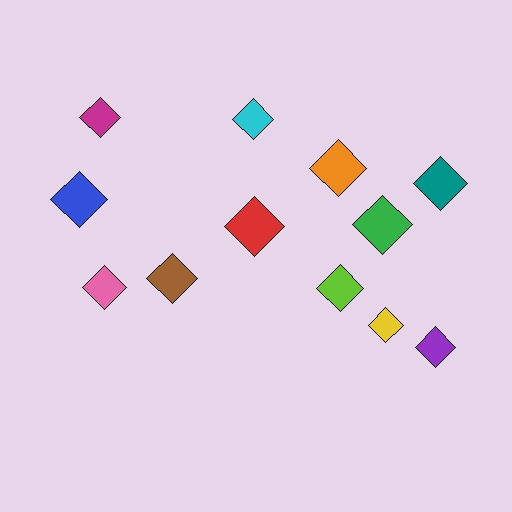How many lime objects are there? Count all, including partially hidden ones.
There is 1 lime object.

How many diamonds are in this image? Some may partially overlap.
There are 12 diamonds.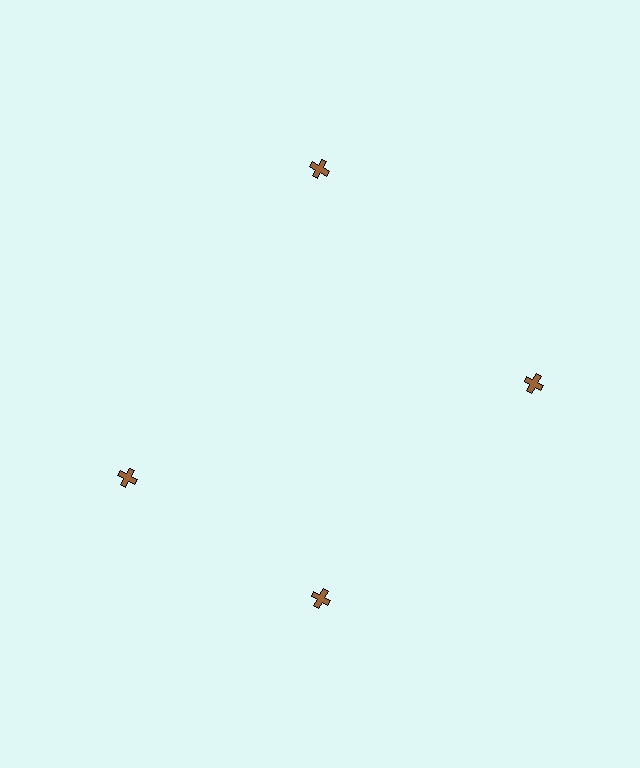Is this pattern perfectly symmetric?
No. The 4 brown crosses are arranged in a ring, but one element near the 9 o'clock position is rotated out of alignment along the ring, breaking the 4-fold rotational symmetry.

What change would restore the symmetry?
The symmetry would be restored by rotating it back into even spacing with its neighbors so that all 4 crosses sit at equal angles and equal distance from the center.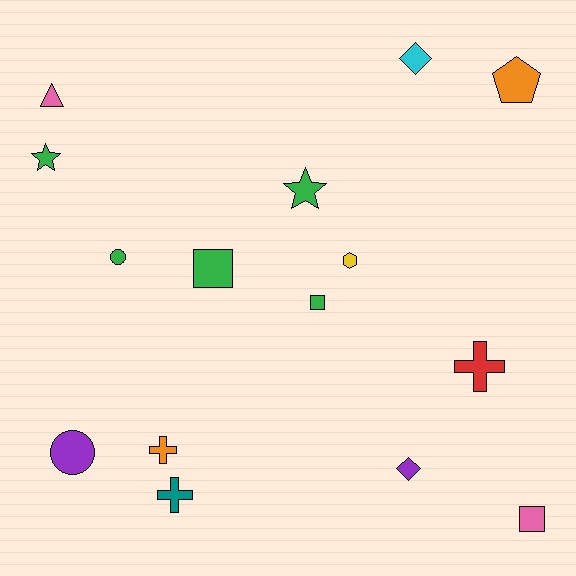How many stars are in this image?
There are 2 stars.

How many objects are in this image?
There are 15 objects.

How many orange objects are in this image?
There are 2 orange objects.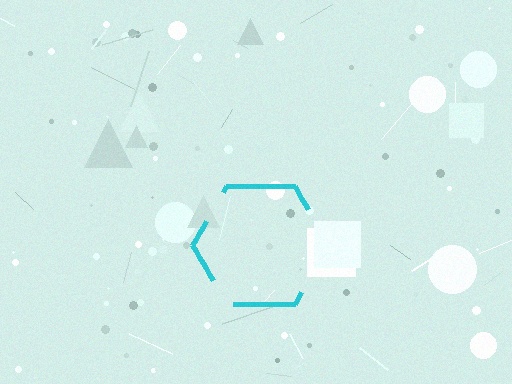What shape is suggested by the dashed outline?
The dashed outline suggests a hexagon.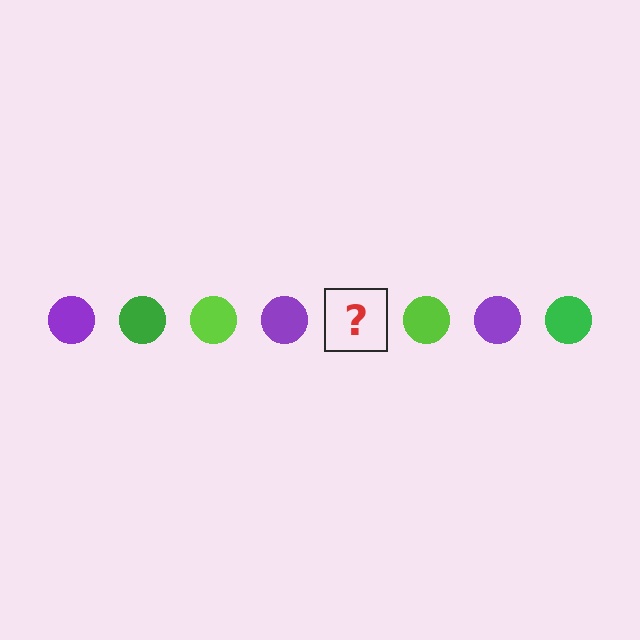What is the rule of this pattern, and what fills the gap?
The rule is that the pattern cycles through purple, green, lime circles. The gap should be filled with a green circle.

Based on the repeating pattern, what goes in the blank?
The blank should be a green circle.